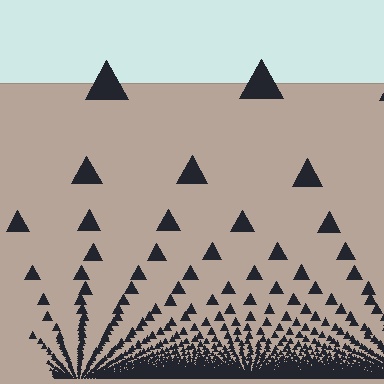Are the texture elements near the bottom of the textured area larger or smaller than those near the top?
Smaller. The gradient is inverted — elements near the bottom are smaller and denser.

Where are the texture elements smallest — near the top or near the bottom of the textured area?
Near the bottom.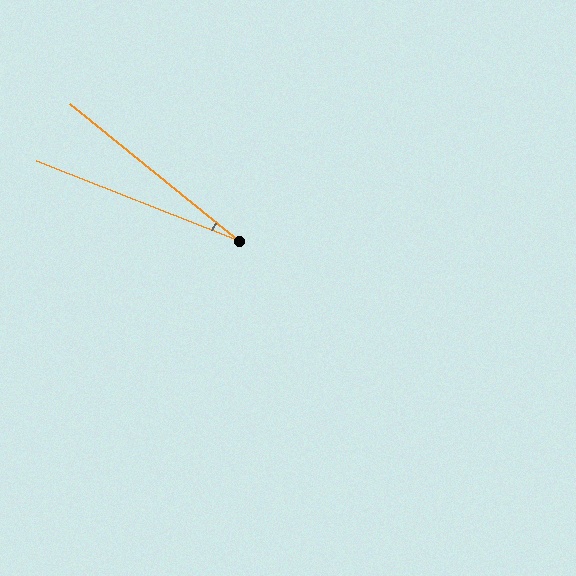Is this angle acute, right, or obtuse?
It is acute.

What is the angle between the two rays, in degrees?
Approximately 17 degrees.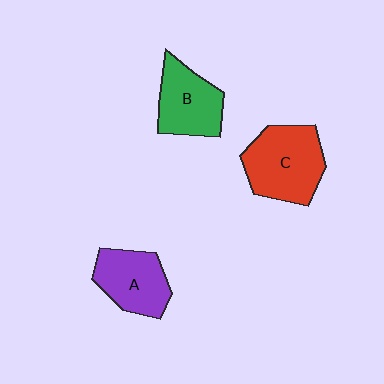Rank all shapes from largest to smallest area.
From largest to smallest: C (red), B (green), A (purple).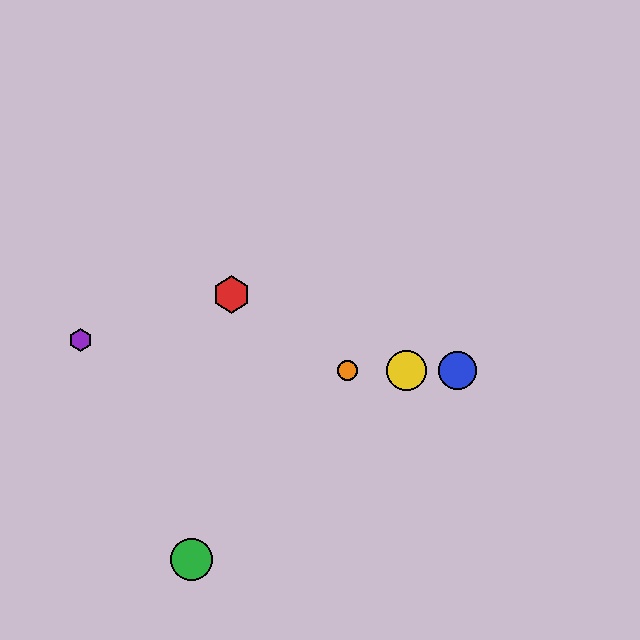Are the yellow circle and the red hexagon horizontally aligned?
No, the yellow circle is at y≈370 and the red hexagon is at y≈294.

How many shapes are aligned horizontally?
3 shapes (the blue circle, the yellow circle, the orange circle) are aligned horizontally.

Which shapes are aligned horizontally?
The blue circle, the yellow circle, the orange circle are aligned horizontally.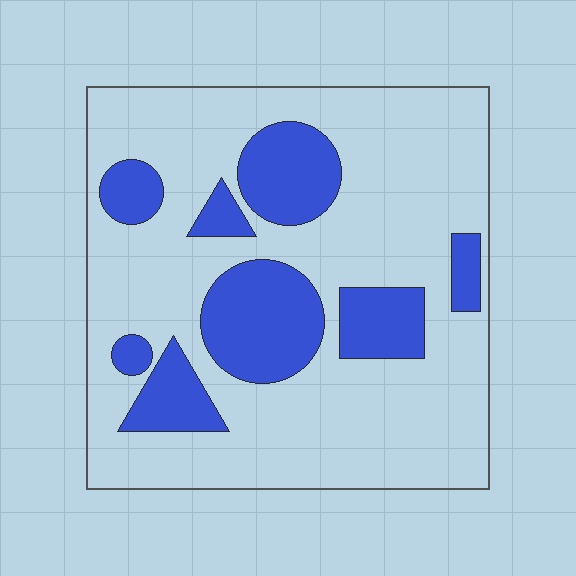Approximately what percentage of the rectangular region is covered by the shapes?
Approximately 25%.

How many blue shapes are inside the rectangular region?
8.